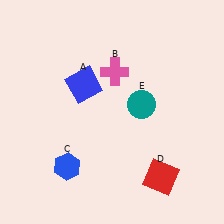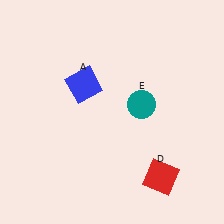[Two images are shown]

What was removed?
The pink cross (B), the blue hexagon (C) were removed in Image 2.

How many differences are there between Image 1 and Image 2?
There are 2 differences between the two images.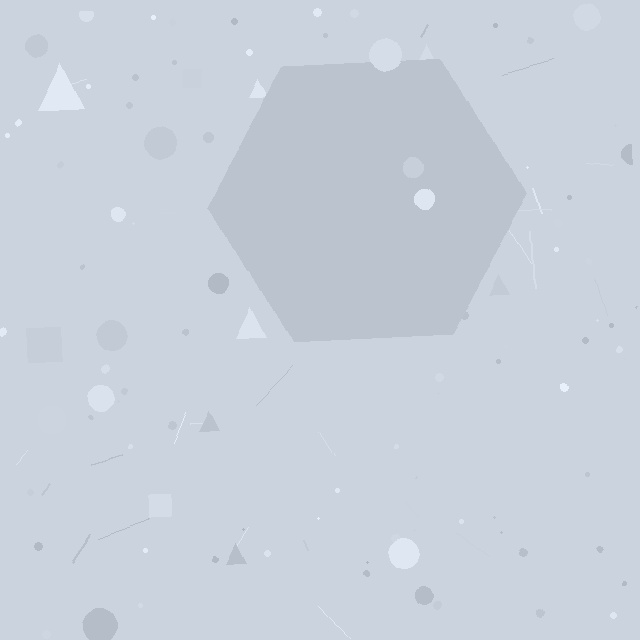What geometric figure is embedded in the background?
A hexagon is embedded in the background.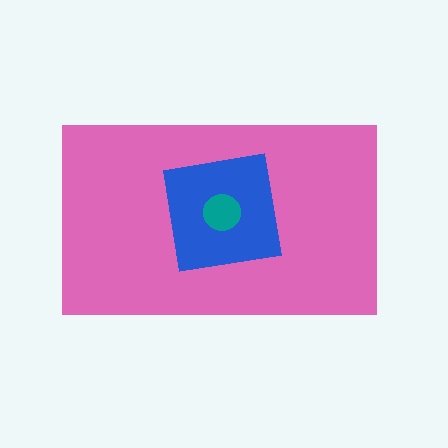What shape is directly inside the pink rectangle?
The blue square.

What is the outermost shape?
The pink rectangle.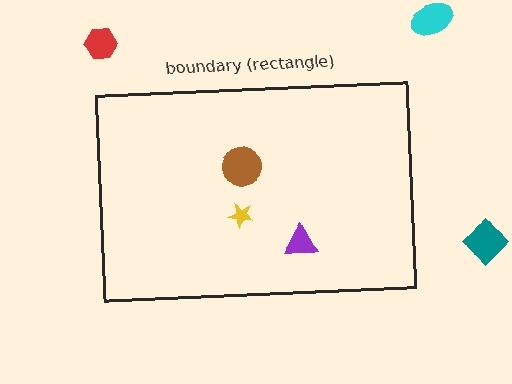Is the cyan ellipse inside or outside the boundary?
Outside.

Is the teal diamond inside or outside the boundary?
Outside.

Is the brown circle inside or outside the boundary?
Inside.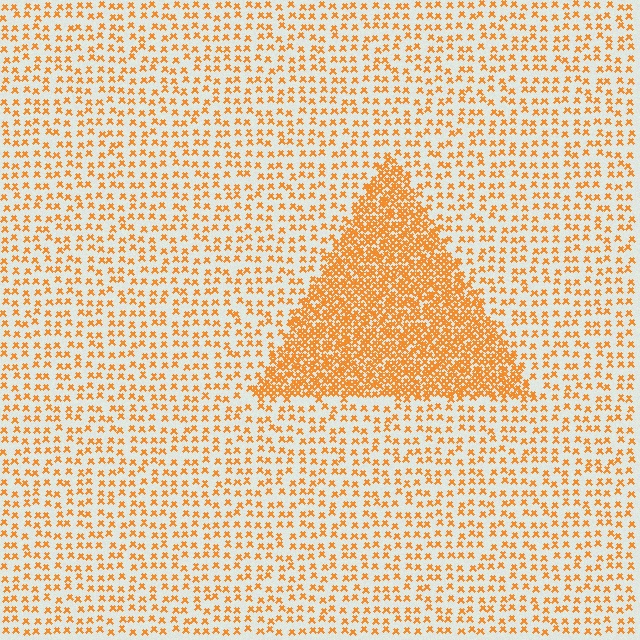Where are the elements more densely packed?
The elements are more densely packed inside the triangle boundary.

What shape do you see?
I see a triangle.